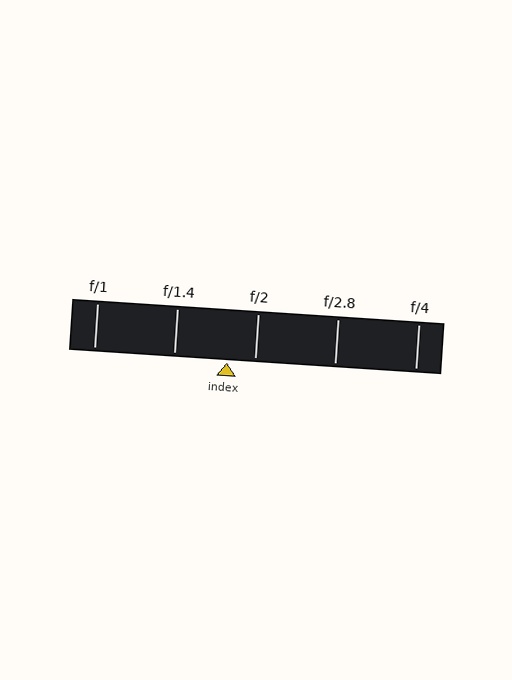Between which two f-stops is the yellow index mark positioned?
The index mark is between f/1.4 and f/2.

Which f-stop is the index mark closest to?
The index mark is closest to f/2.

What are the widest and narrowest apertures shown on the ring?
The widest aperture shown is f/1 and the narrowest is f/4.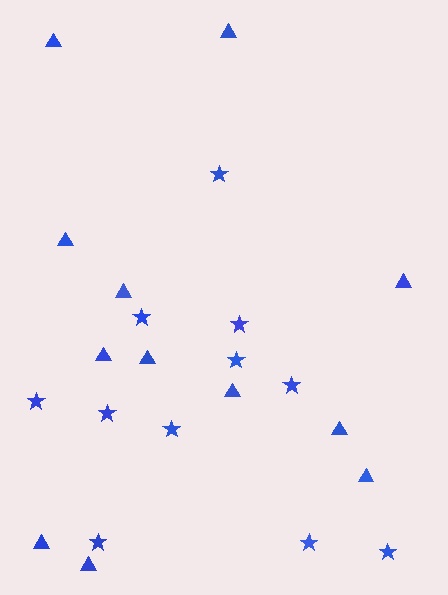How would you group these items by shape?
There are 2 groups: one group of stars (11) and one group of triangles (12).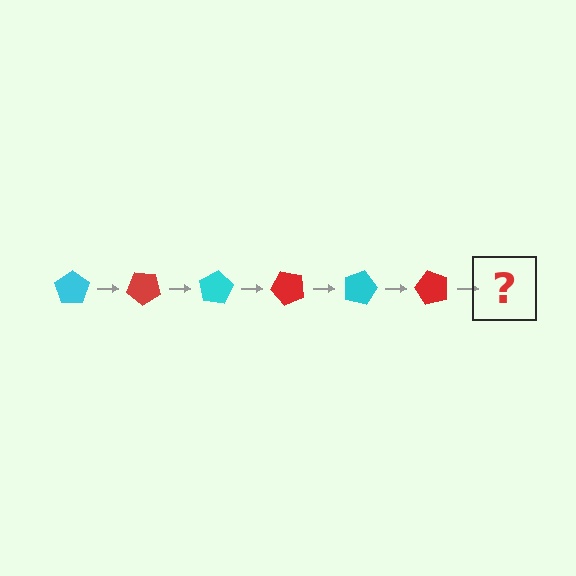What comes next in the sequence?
The next element should be a cyan pentagon, rotated 240 degrees from the start.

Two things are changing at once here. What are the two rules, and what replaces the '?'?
The two rules are that it rotates 40 degrees each step and the color cycles through cyan and red. The '?' should be a cyan pentagon, rotated 240 degrees from the start.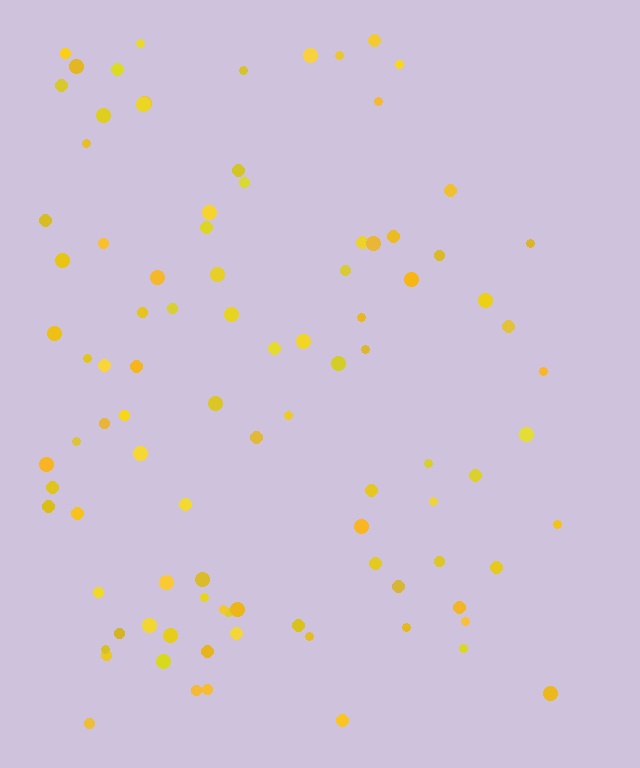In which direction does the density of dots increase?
From right to left, with the left side densest.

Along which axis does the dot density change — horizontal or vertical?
Horizontal.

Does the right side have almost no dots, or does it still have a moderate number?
Still a moderate number, just noticeably fewer than the left.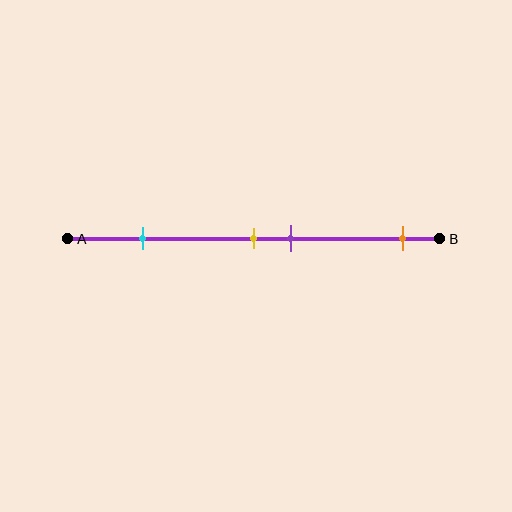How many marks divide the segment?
There are 4 marks dividing the segment.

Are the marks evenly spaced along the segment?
No, the marks are not evenly spaced.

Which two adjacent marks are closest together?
The yellow and purple marks are the closest adjacent pair.